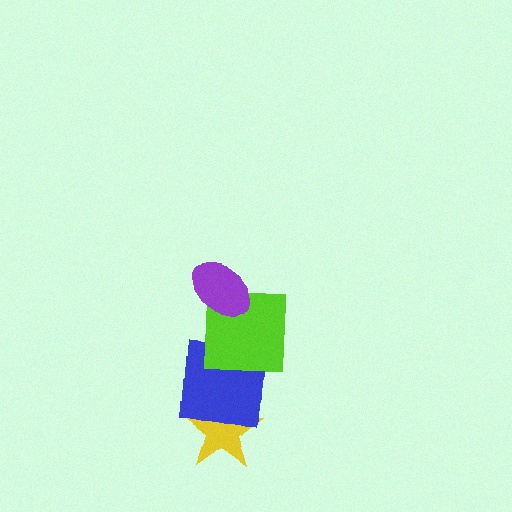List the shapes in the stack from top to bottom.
From top to bottom: the purple ellipse, the lime square, the blue square, the yellow star.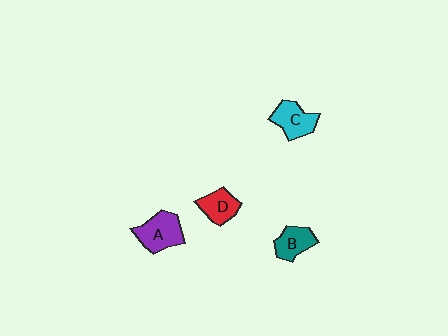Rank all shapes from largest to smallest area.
From largest to smallest: A (purple), C (cyan), D (red), B (teal).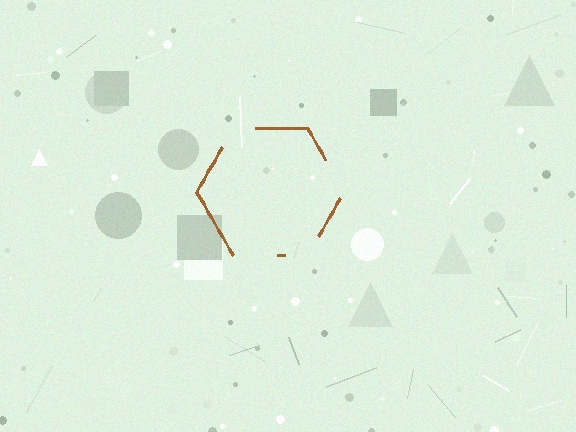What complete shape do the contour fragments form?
The contour fragments form a hexagon.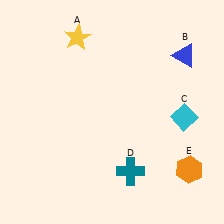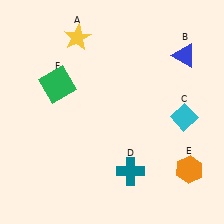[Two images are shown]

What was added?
A green square (F) was added in Image 2.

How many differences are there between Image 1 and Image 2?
There is 1 difference between the two images.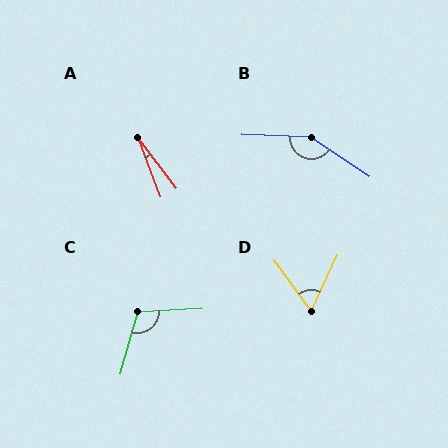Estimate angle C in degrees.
Approximately 108 degrees.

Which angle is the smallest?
A, at approximately 17 degrees.